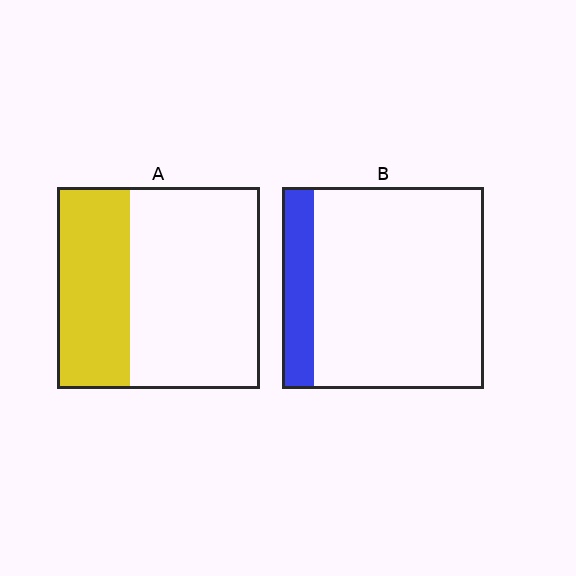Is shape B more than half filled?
No.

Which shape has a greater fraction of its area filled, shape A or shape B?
Shape A.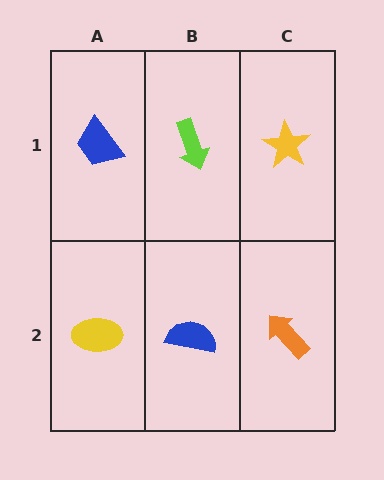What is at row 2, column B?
A blue semicircle.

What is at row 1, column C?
A yellow star.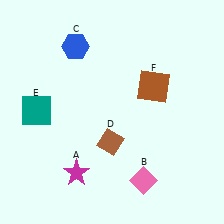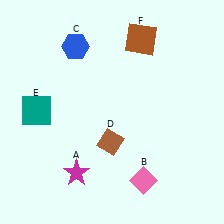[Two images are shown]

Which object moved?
The brown square (F) moved up.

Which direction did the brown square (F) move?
The brown square (F) moved up.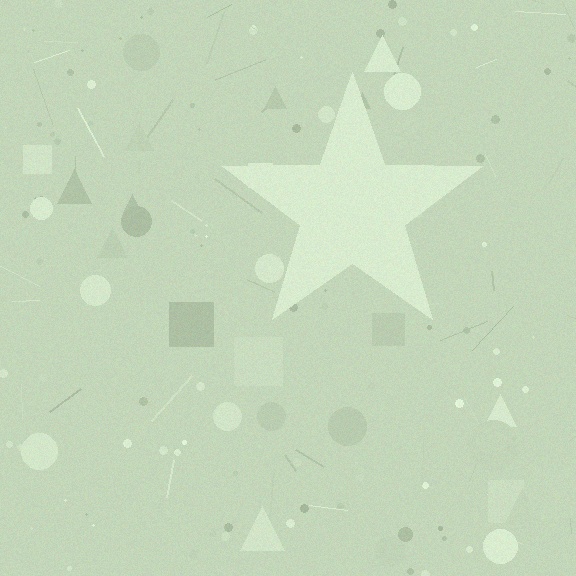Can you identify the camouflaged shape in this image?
The camouflaged shape is a star.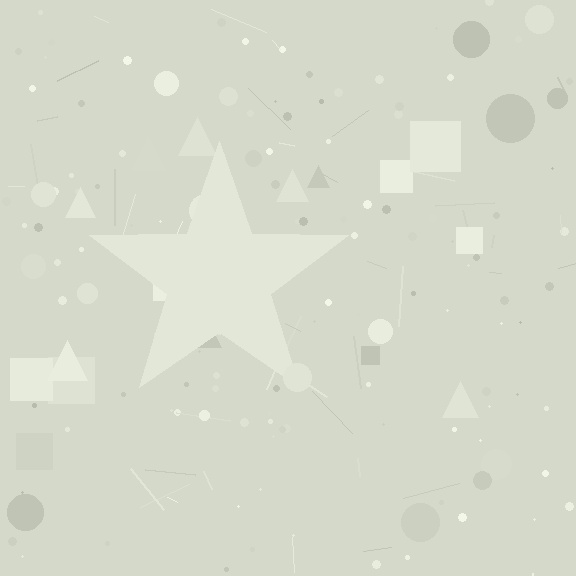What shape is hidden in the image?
A star is hidden in the image.